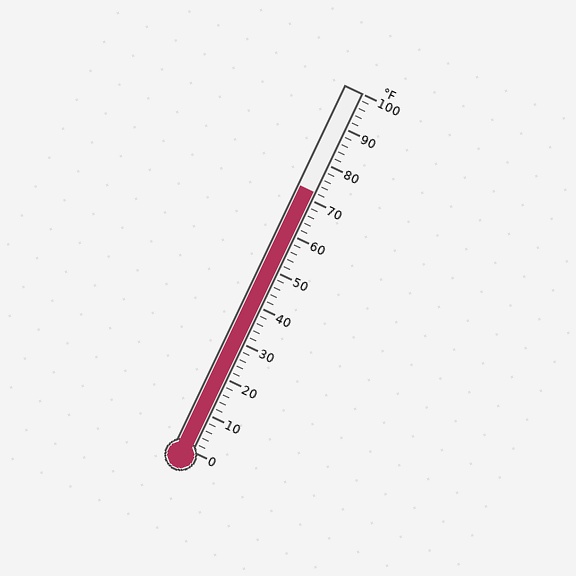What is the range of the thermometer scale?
The thermometer scale ranges from 0°F to 100°F.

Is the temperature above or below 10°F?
The temperature is above 10°F.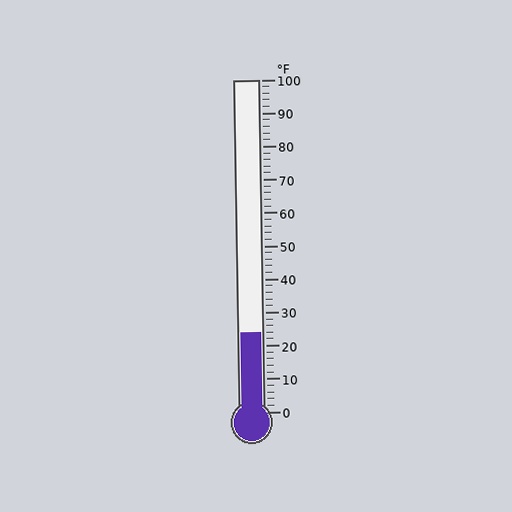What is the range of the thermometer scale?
The thermometer scale ranges from 0°F to 100°F.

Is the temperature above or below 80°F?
The temperature is below 80°F.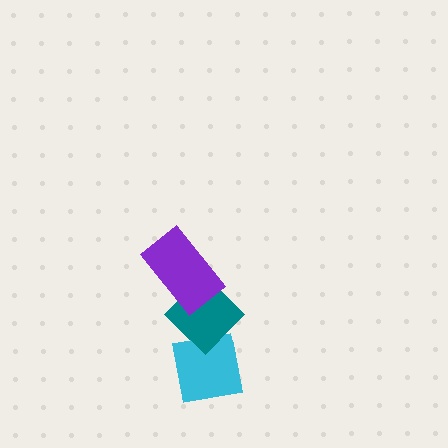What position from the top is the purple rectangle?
The purple rectangle is 1st from the top.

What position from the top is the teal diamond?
The teal diamond is 2nd from the top.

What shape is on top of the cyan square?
The teal diamond is on top of the cyan square.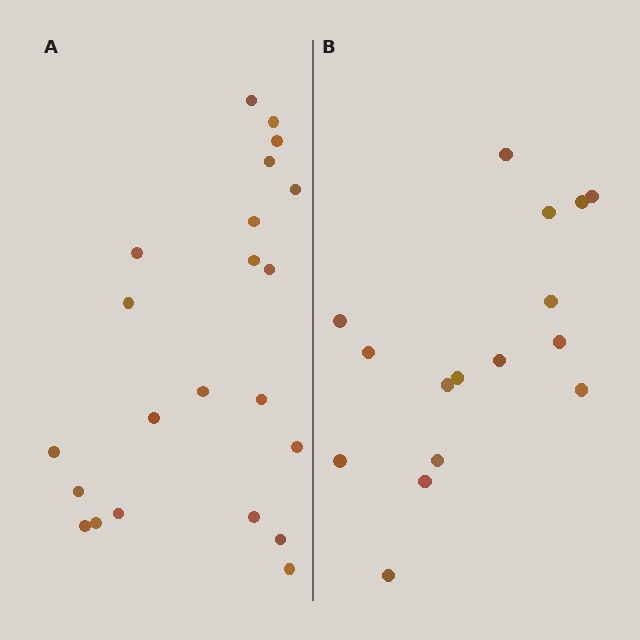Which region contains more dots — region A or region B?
Region A (the left region) has more dots.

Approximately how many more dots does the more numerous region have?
Region A has about 6 more dots than region B.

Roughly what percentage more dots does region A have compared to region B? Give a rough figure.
About 40% more.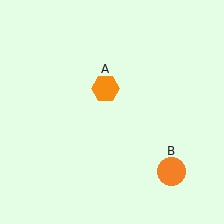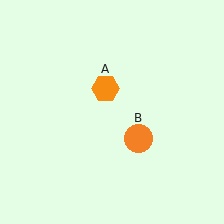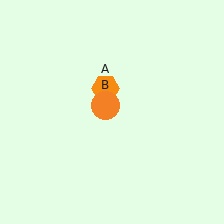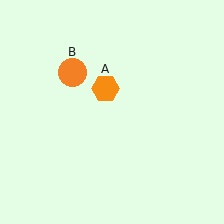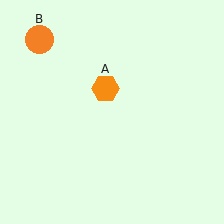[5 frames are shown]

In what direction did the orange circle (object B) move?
The orange circle (object B) moved up and to the left.